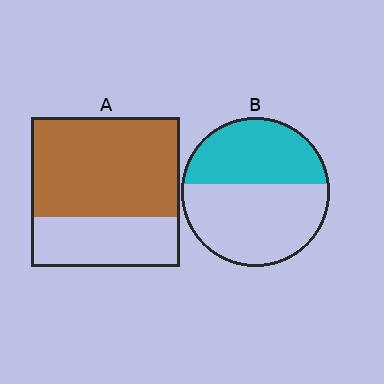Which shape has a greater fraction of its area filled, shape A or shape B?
Shape A.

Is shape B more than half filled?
No.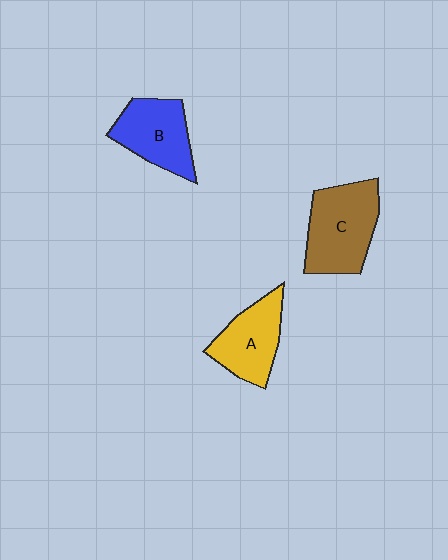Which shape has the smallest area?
Shape A (yellow).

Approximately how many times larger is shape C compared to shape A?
Approximately 1.3 times.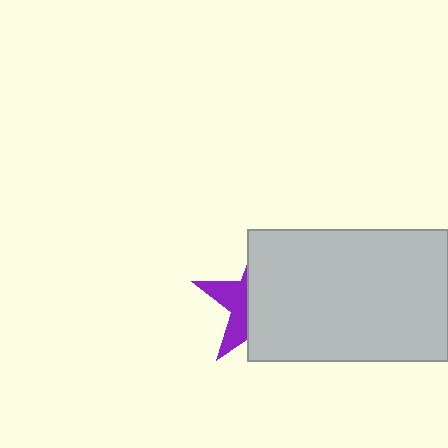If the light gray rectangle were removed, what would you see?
You would see the complete purple star.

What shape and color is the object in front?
The object in front is a light gray rectangle.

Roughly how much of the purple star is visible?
A small part of it is visible (roughly 34%).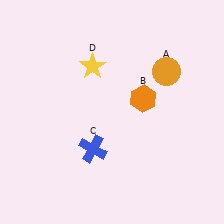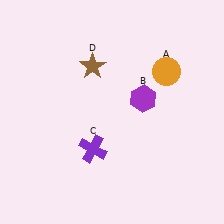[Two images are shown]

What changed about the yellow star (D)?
In Image 1, D is yellow. In Image 2, it changed to brown.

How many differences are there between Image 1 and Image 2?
There are 3 differences between the two images.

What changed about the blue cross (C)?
In Image 1, C is blue. In Image 2, it changed to purple.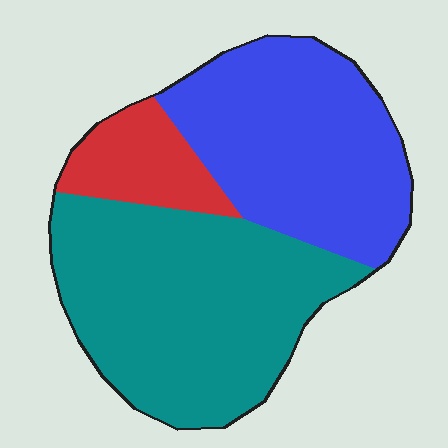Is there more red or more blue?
Blue.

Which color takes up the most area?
Teal, at roughly 50%.